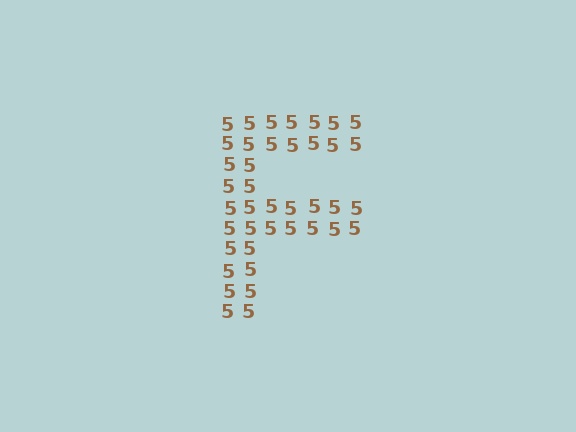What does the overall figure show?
The overall figure shows the letter F.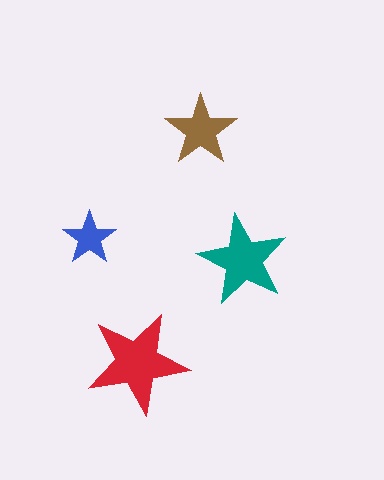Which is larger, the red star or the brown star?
The red one.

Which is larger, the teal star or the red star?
The red one.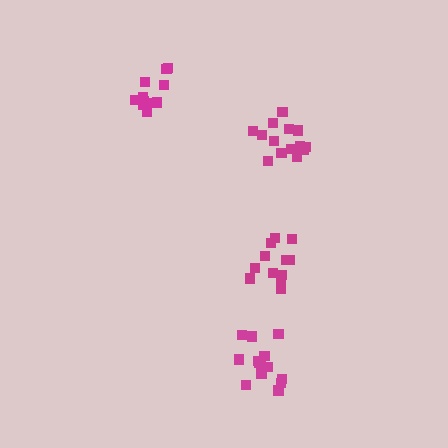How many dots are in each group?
Group 1: 12 dots, Group 2: 15 dots, Group 3: 12 dots, Group 4: 14 dots (53 total).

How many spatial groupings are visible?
There are 4 spatial groupings.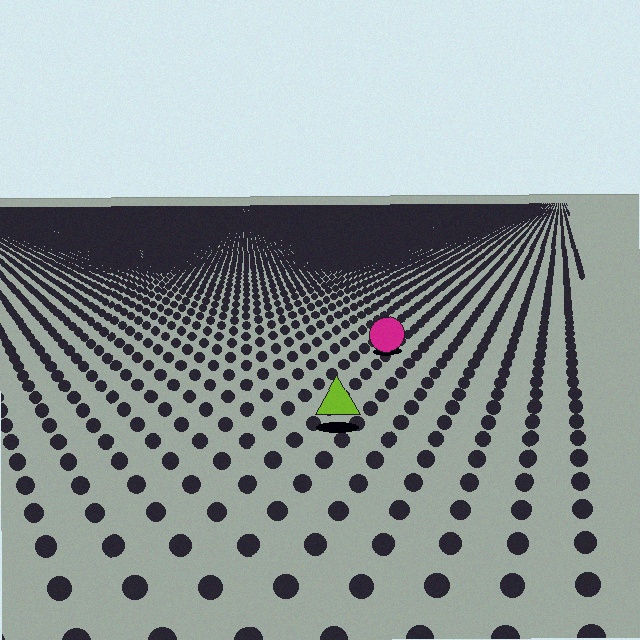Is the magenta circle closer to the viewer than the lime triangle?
No. The lime triangle is closer — you can tell from the texture gradient: the ground texture is coarser near it.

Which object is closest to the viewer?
The lime triangle is closest. The texture marks near it are larger and more spread out.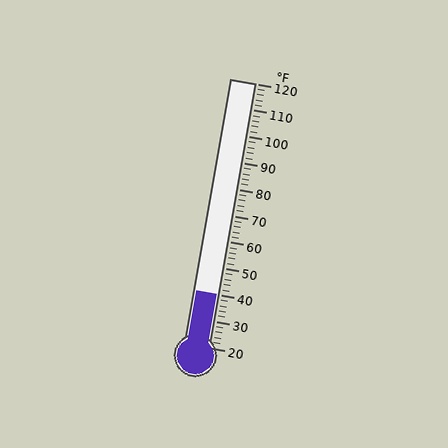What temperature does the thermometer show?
The thermometer shows approximately 40°F.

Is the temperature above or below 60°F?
The temperature is below 60°F.